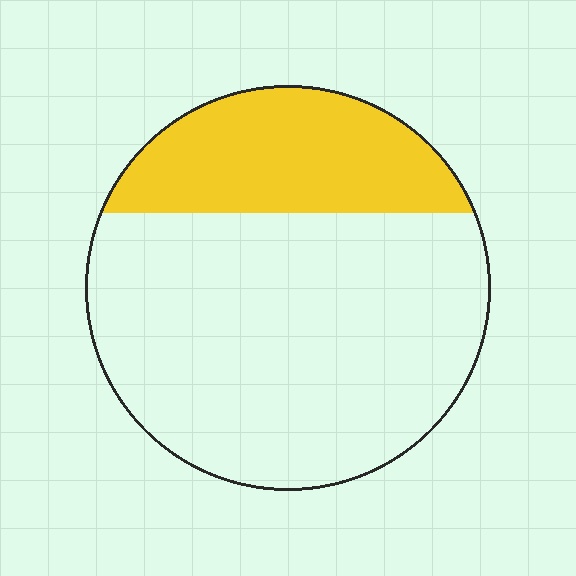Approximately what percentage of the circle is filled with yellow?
Approximately 25%.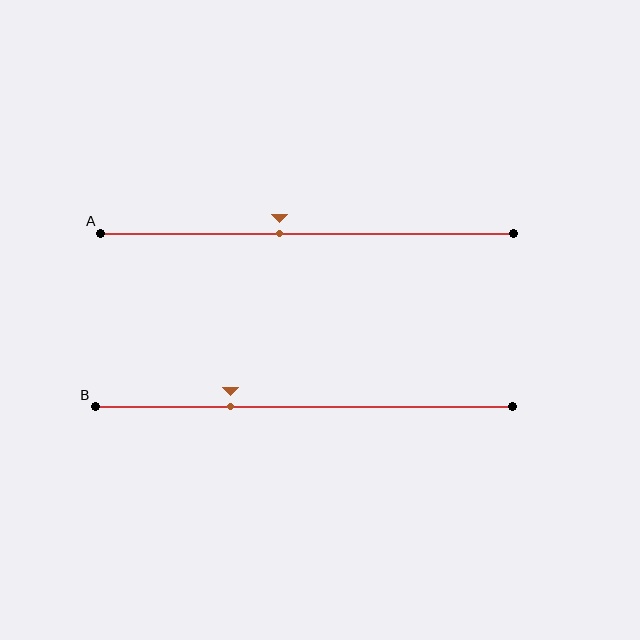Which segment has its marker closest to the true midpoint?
Segment A has its marker closest to the true midpoint.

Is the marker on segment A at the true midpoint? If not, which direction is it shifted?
No, the marker on segment A is shifted to the left by about 7% of the segment length.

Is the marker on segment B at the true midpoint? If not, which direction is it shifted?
No, the marker on segment B is shifted to the left by about 17% of the segment length.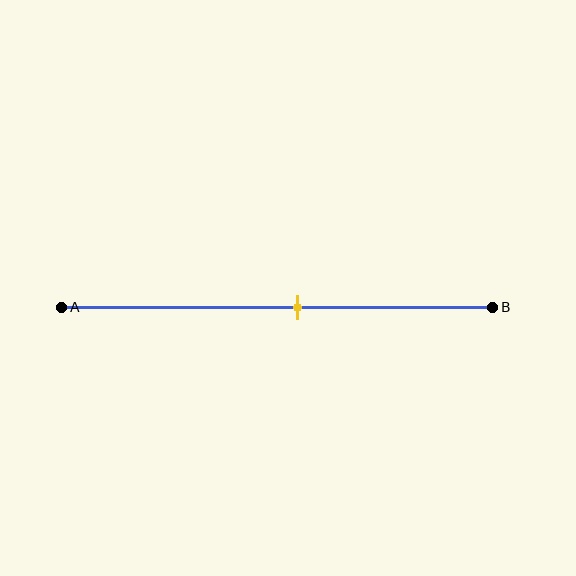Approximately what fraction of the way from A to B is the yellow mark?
The yellow mark is approximately 55% of the way from A to B.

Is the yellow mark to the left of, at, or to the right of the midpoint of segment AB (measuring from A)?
The yellow mark is to the right of the midpoint of segment AB.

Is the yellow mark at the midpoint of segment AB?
No, the mark is at about 55% from A, not at the 50% midpoint.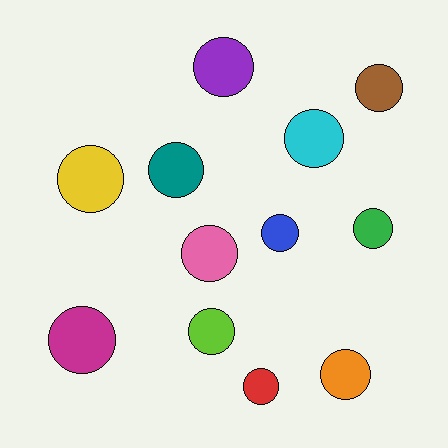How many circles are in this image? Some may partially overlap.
There are 12 circles.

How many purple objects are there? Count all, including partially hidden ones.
There is 1 purple object.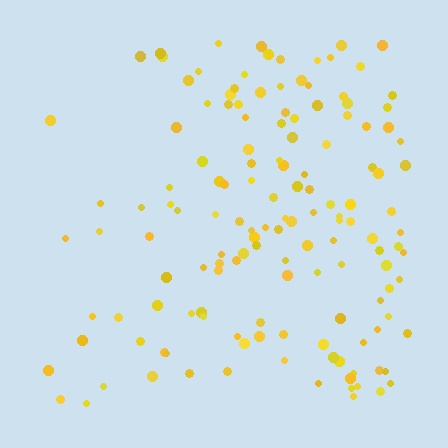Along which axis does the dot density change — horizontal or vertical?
Horizontal.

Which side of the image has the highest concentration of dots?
The right.